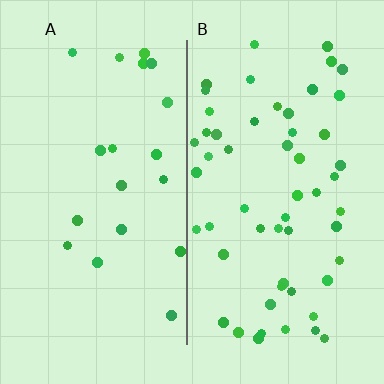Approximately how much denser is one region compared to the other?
Approximately 2.8× — region B over region A.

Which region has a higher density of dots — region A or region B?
B (the right).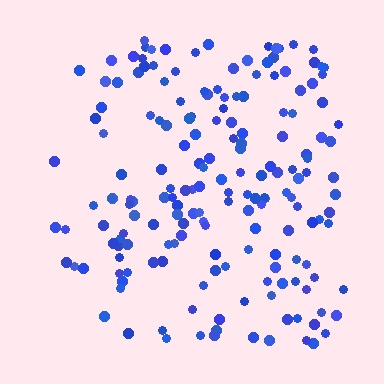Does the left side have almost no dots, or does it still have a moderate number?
Still a moderate number, just noticeably fewer than the right.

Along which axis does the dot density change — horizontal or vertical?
Horizontal.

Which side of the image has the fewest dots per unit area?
The left.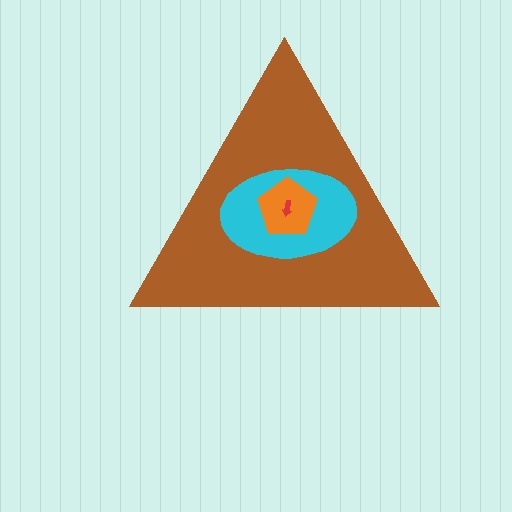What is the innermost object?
The red arrow.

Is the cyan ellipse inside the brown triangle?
Yes.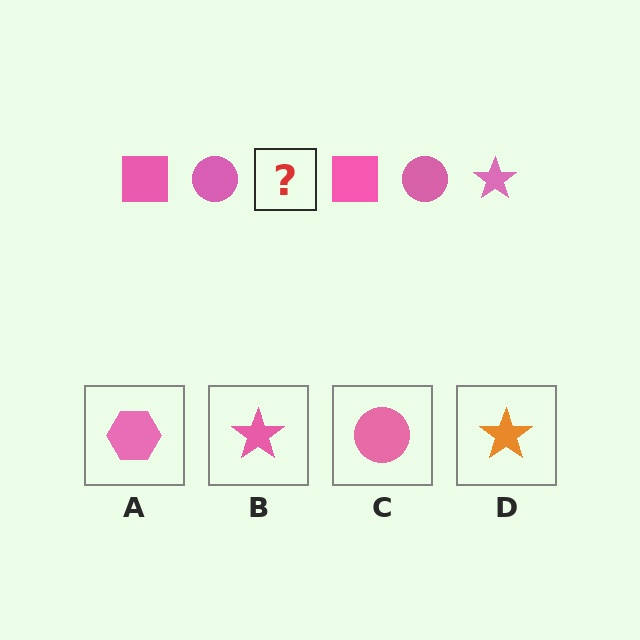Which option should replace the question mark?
Option B.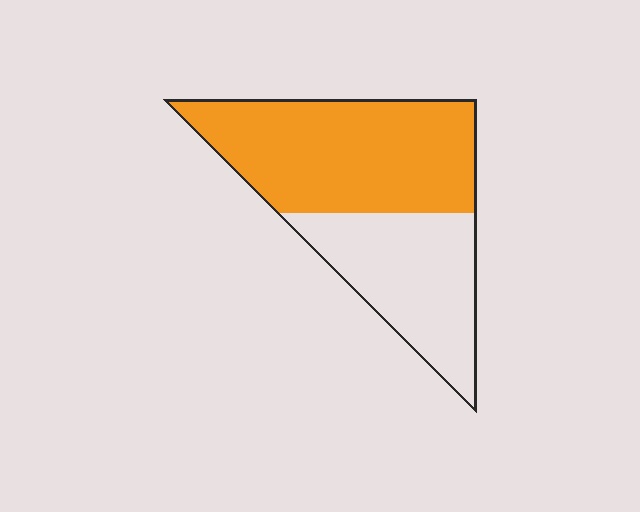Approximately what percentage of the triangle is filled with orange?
Approximately 60%.